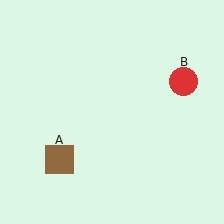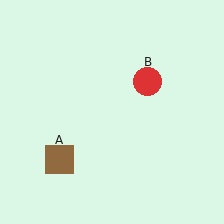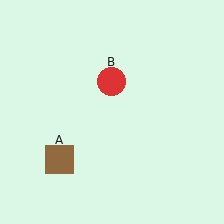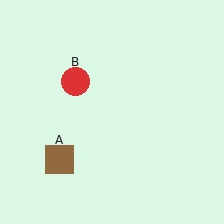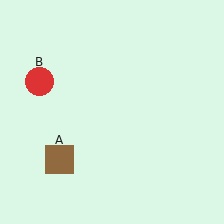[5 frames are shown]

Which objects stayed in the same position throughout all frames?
Brown square (object A) remained stationary.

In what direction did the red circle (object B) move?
The red circle (object B) moved left.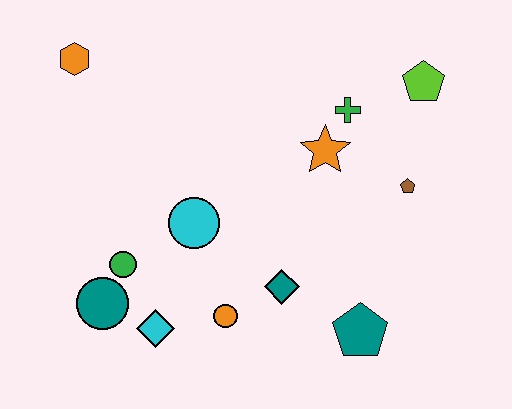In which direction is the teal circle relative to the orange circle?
The teal circle is to the left of the orange circle.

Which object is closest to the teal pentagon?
The teal diamond is closest to the teal pentagon.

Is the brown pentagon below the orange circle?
No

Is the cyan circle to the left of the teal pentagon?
Yes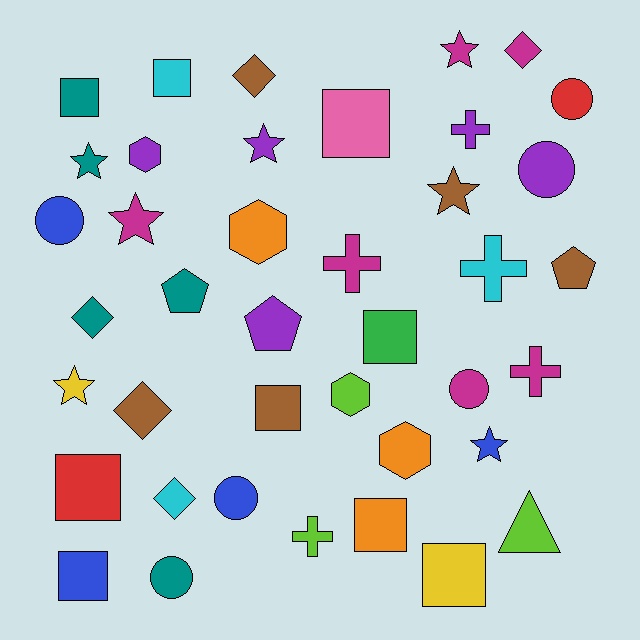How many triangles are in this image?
There is 1 triangle.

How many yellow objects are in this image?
There are 2 yellow objects.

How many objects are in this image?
There are 40 objects.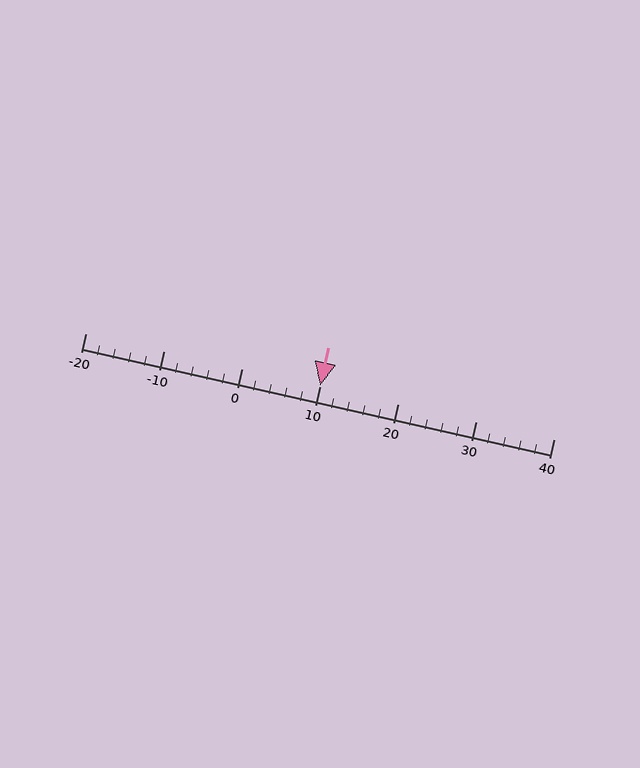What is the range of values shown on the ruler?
The ruler shows values from -20 to 40.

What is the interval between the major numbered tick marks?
The major tick marks are spaced 10 units apart.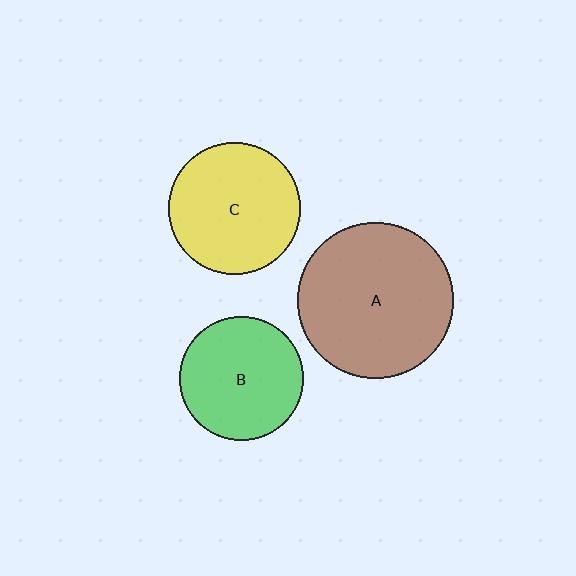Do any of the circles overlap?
No, none of the circles overlap.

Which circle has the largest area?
Circle A (brown).